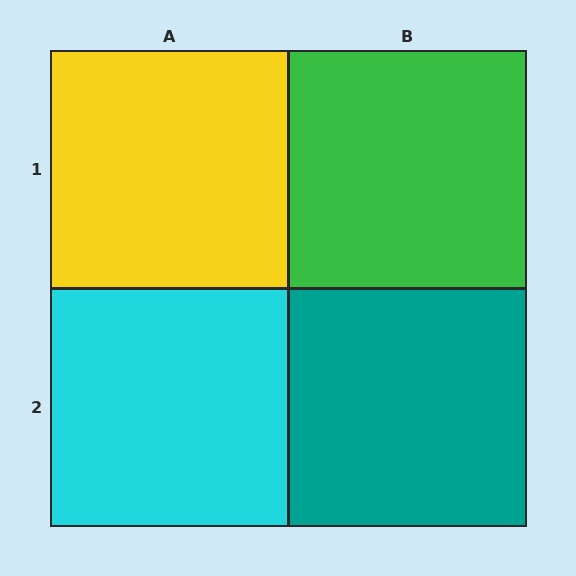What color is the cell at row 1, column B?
Green.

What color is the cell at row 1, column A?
Yellow.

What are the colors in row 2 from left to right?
Cyan, teal.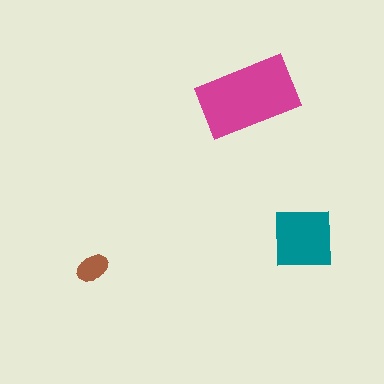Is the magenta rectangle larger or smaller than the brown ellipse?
Larger.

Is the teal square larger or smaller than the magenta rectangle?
Smaller.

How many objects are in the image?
There are 3 objects in the image.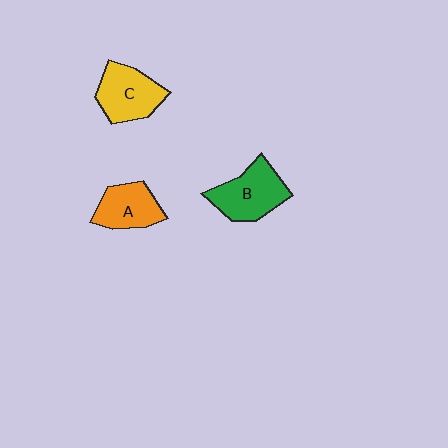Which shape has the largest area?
Shape B (green).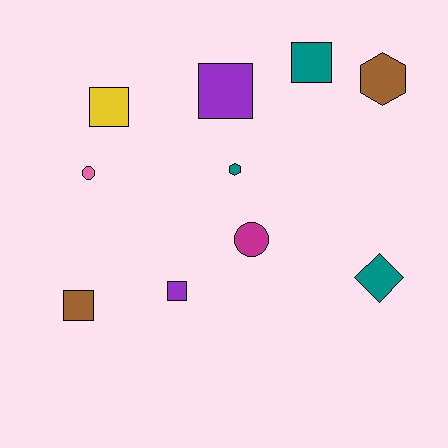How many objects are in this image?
There are 10 objects.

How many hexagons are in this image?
There are 2 hexagons.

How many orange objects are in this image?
There are no orange objects.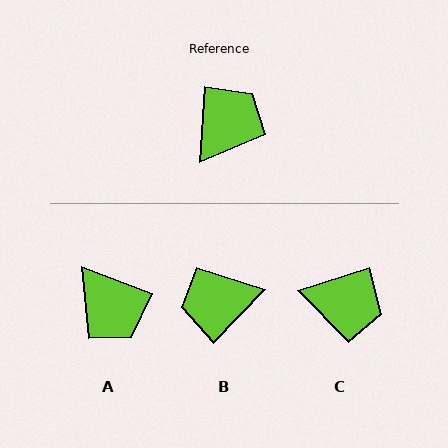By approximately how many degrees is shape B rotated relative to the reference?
Approximately 140 degrees counter-clockwise.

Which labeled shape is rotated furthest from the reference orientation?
B, about 140 degrees away.